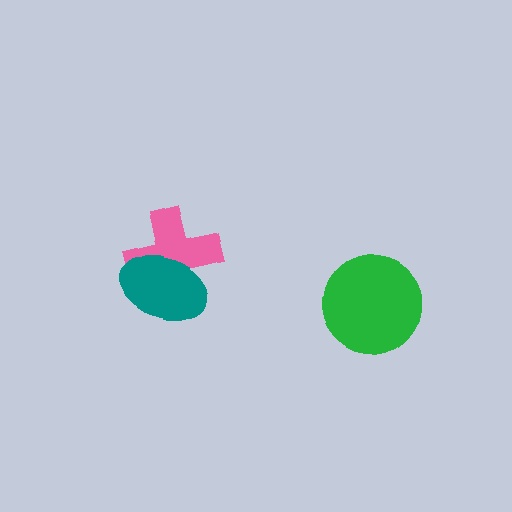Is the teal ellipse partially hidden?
No, no other shape covers it.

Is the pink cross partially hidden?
Yes, it is partially covered by another shape.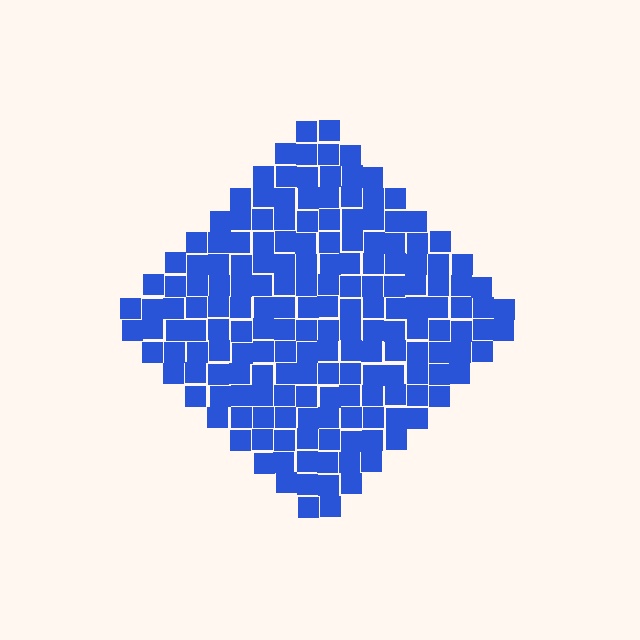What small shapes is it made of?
It is made of small squares.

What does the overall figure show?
The overall figure shows a diamond.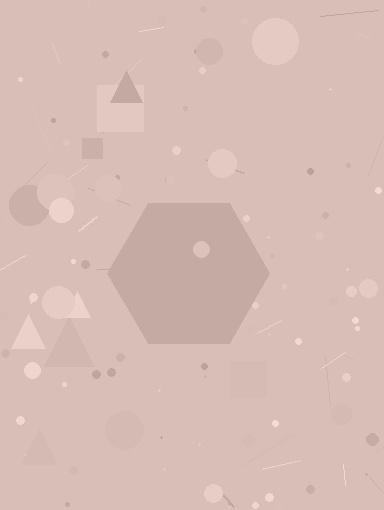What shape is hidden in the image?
A hexagon is hidden in the image.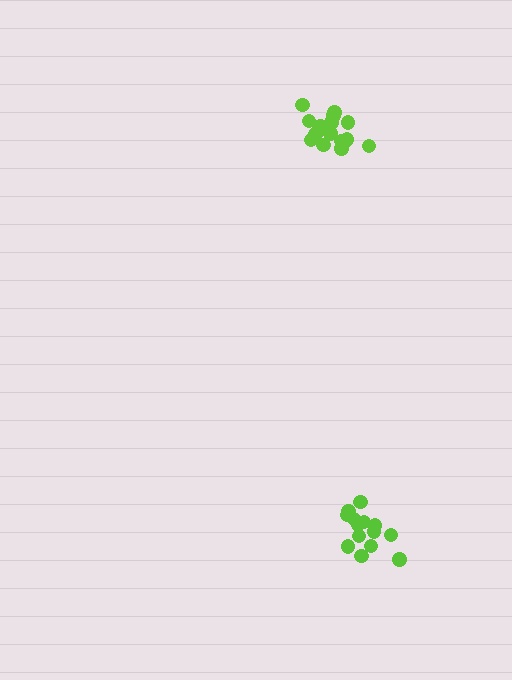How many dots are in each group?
Group 1: 14 dots, Group 2: 18 dots (32 total).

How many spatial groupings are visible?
There are 2 spatial groupings.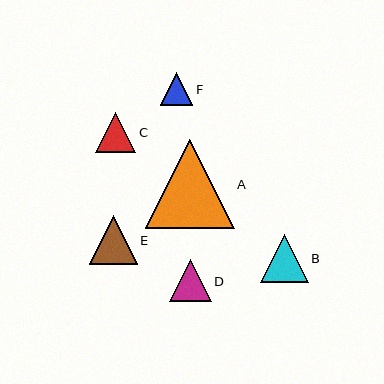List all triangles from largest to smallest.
From largest to smallest: A, E, B, D, C, F.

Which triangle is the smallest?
Triangle F is the smallest with a size of approximately 32 pixels.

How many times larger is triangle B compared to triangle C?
Triangle B is approximately 1.2 times the size of triangle C.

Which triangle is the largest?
Triangle A is the largest with a size of approximately 89 pixels.